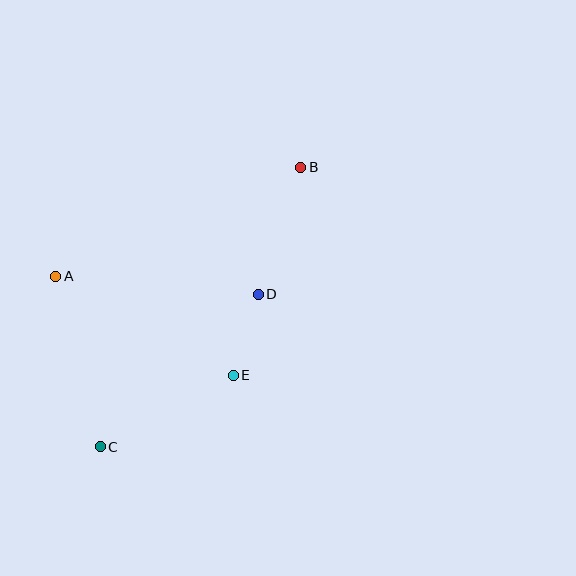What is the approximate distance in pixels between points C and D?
The distance between C and D is approximately 219 pixels.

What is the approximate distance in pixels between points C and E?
The distance between C and E is approximately 151 pixels.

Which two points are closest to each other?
Points D and E are closest to each other.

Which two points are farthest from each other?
Points B and C are farthest from each other.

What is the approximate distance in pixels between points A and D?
The distance between A and D is approximately 203 pixels.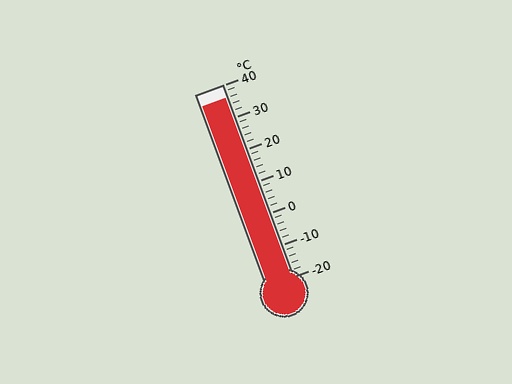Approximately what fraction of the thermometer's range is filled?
The thermometer is filled to approximately 95% of its range.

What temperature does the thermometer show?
The thermometer shows approximately 36°C.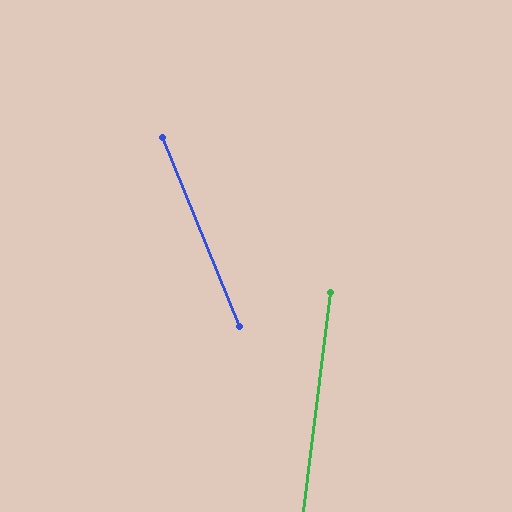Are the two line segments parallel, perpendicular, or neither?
Neither parallel nor perpendicular — they differ by about 29°.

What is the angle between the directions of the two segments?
Approximately 29 degrees.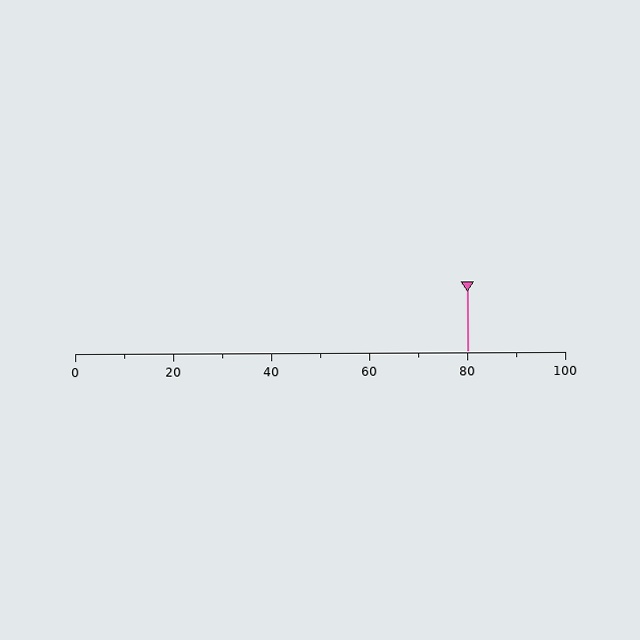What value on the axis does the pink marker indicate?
The marker indicates approximately 80.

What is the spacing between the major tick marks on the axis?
The major ticks are spaced 20 apart.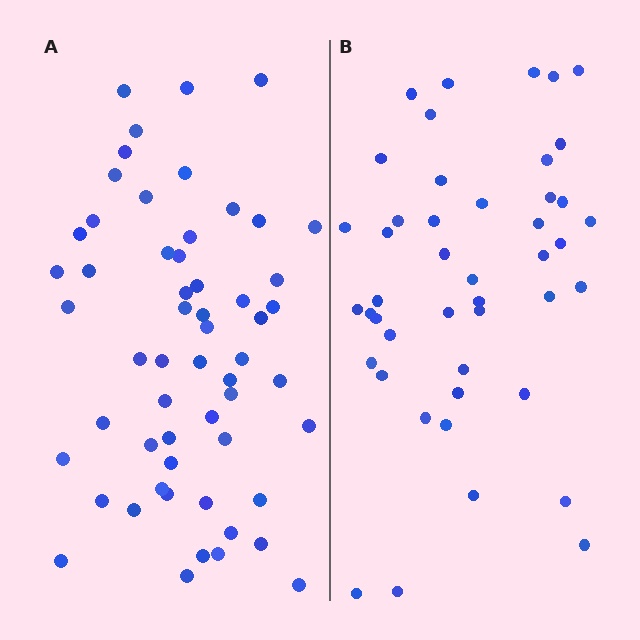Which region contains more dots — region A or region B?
Region A (the left region) has more dots.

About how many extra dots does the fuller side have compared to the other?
Region A has roughly 12 or so more dots than region B.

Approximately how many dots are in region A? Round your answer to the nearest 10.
About 60 dots. (The exact count is 57, which rounds to 60.)